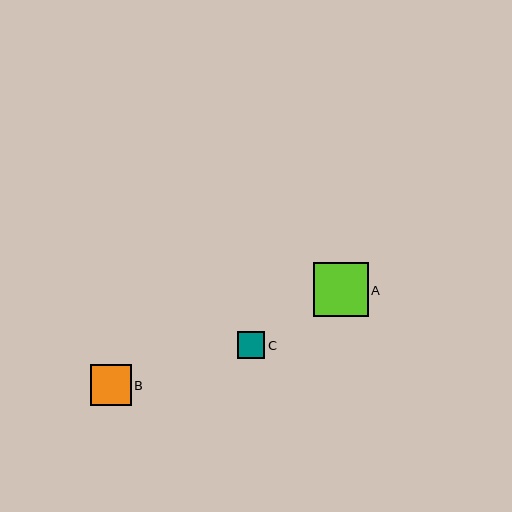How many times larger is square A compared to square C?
Square A is approximately 2.0 times the size of square C.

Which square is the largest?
Square A is the largest with a size of approximately 55 pixels.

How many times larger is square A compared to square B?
Square A is approximately 1.3 times the size of square B.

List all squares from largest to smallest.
From largest to smallest: A, B, C.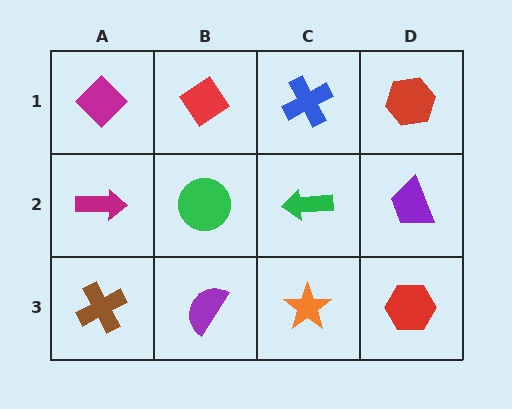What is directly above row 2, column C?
A blue cross.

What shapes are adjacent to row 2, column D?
A red hexagon (row 1, column D), a red hexagon (row 3, column D), a green arrow (row 2, column C).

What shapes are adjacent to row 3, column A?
A magenta arrow (row 2, column A), a purple semicircle (row 3, column B).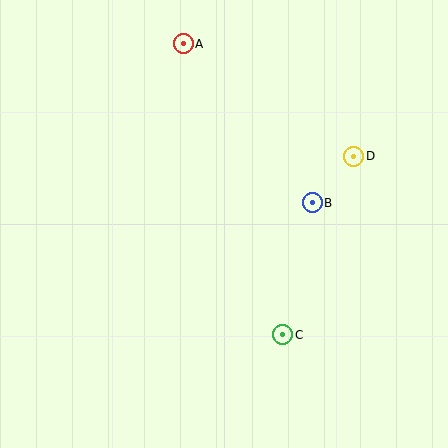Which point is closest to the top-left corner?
Point A is closest to the top-left corner.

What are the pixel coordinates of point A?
Point A is at (183, 44).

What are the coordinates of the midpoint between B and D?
The midpoint between B and D is at (333, 179).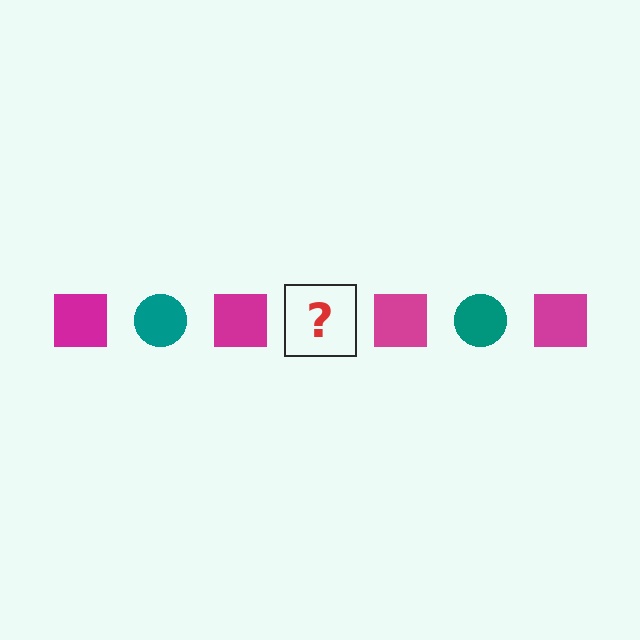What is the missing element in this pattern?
The missing element is a teal circle.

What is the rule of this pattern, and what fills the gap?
The rule is that the pattern alternates between magenta square and teal circle. The gap should be filled with a teal circle.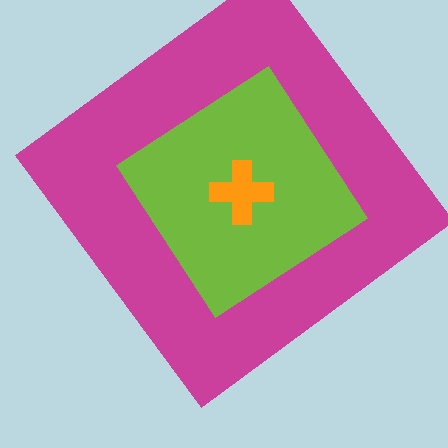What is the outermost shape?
The magenta diamond.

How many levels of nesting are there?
3.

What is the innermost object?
The orange cross.